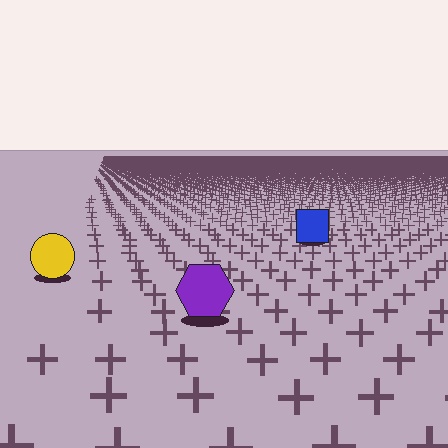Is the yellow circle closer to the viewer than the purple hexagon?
No. The purple hexagon is closer — you can tell from the texture gradient: the ground texture is coarser near it.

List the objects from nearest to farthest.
From nearest to farthest: the purple hexagon, the yellow circle, the blue square.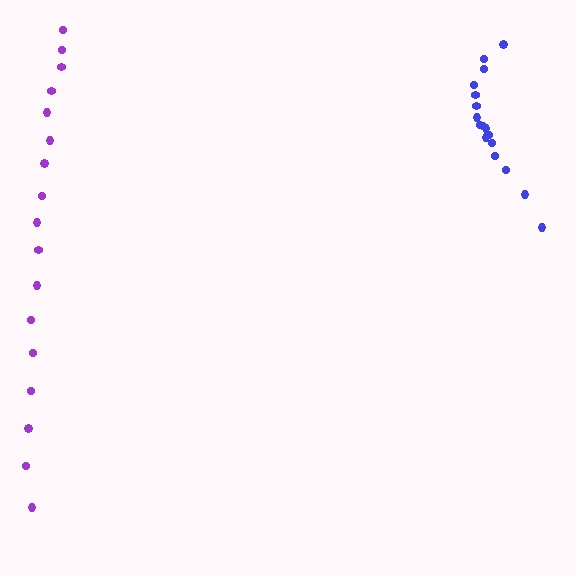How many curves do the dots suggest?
There are 2 distinct paths.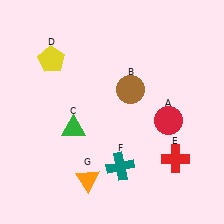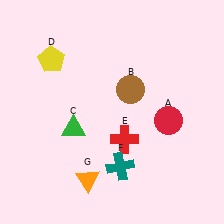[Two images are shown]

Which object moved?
The red cross (E) moved left.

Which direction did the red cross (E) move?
The red cross (E) moved left.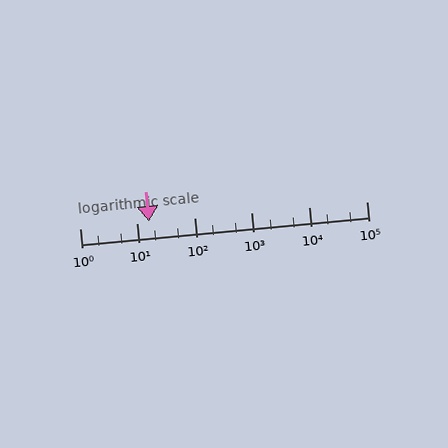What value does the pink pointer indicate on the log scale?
The pointer indicates approximately 16.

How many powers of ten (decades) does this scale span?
The scale spans 5 decades, from 1 to 100000.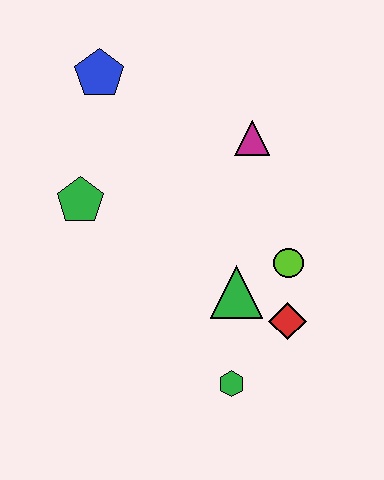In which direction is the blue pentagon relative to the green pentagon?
The blue pentagon is above the green pentagon.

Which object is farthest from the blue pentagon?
The green hexagon is farthest from the blue pentagon.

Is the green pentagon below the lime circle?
No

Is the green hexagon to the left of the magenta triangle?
Yes